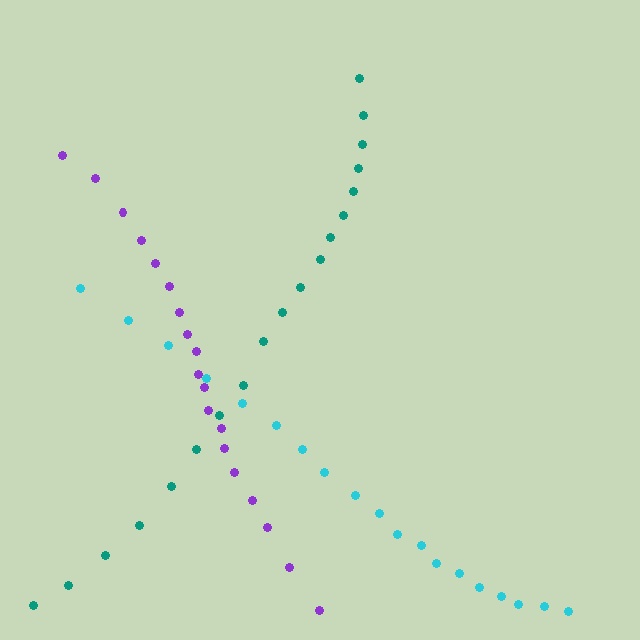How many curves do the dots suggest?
There are 3 distinct paths.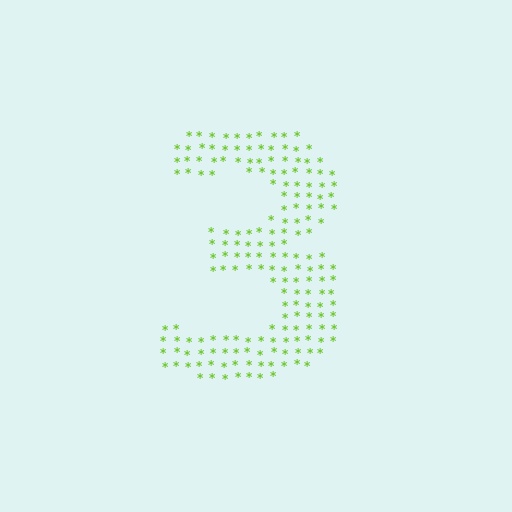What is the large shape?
The large shape is the digit 3.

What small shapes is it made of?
It is made of small asterisks.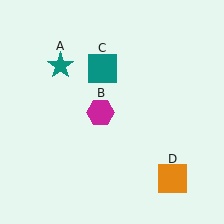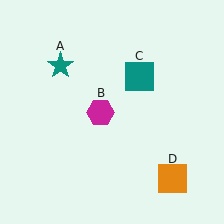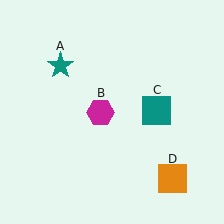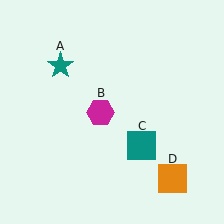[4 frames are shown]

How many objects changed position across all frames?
1 object changed position: teal square (object C).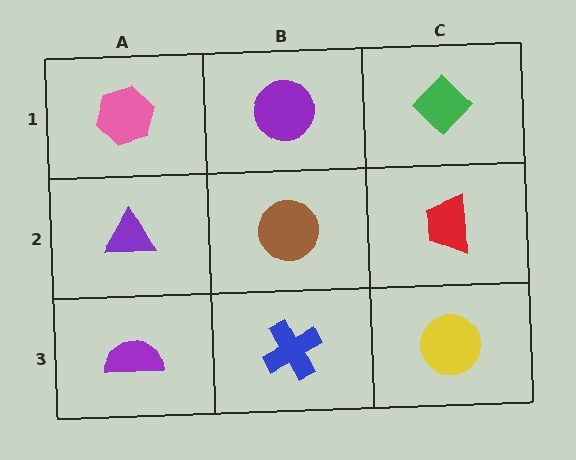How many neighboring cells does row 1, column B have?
3.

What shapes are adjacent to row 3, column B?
A brown circle (row 2, column B), a purple semicircle (row 3, column A), a yellow circle (row 3, column C).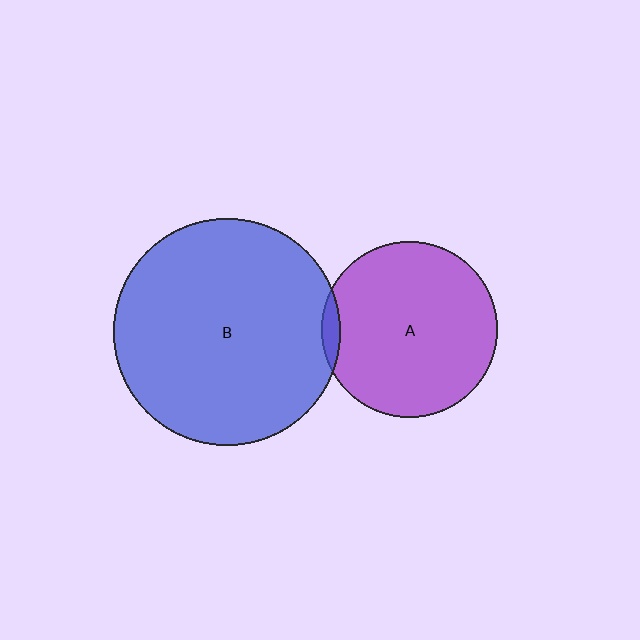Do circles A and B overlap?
Yes.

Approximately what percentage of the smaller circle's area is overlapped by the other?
Approximately 5%.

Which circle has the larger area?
Circle B (blue).